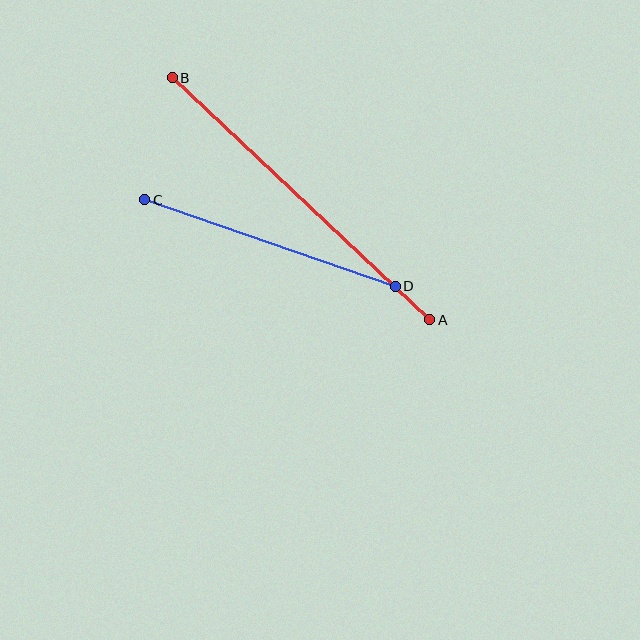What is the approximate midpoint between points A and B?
The midpoint is at approximately (301, 199) pixels.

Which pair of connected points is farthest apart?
Points A and B are farthest apart.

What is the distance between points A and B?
The distance is approximately 353 pixels.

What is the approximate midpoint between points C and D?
The midpoint is at approximately (270, 243) pixels.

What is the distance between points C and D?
The distance is approximately 265 pixels.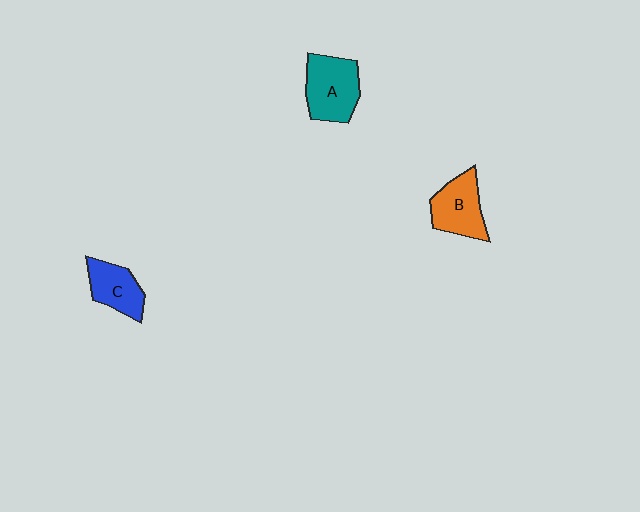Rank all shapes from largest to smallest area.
From largest to smallest: A (teal), B (orange), C (blue).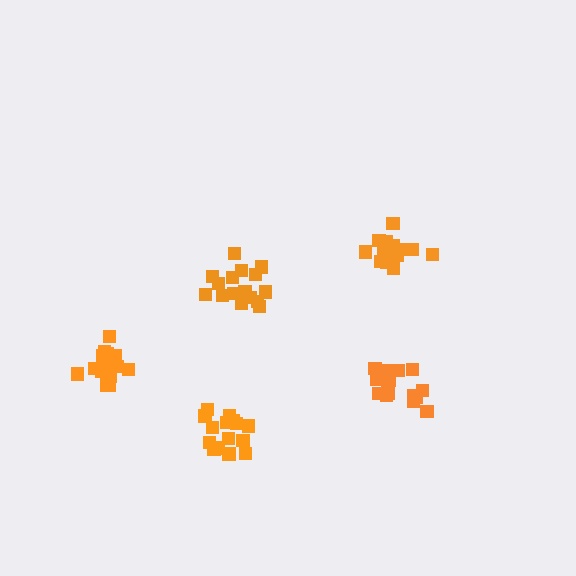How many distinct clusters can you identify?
There are 5 distinct clusters.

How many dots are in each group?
Group 1: 17 dots, Group 2: 16 dots, Group 3: 17 dots, Group 4: 16 dots, Group 5: 16 dots (82 total).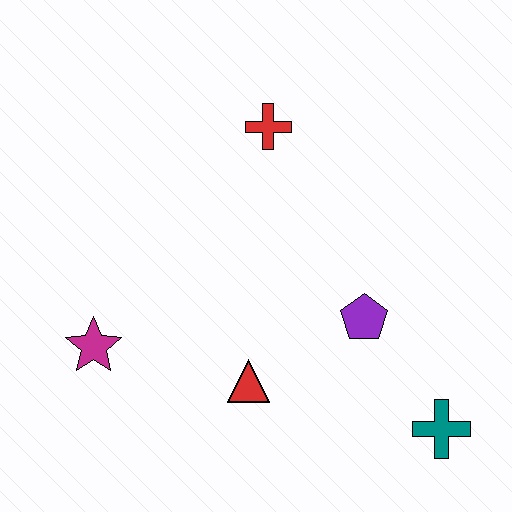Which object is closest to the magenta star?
The red triangle is closest to the magenta star.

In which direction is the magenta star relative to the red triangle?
The magenta star is to the left of the red triangle.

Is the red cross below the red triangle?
No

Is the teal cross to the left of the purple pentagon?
No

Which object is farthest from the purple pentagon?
The magenta star is farthest from the purple pentagon.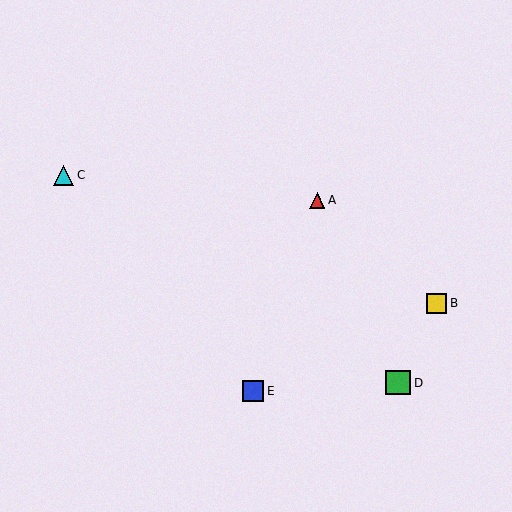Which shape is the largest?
The green square (labeled D) is the largest.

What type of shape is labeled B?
Shape B is a yellow square.